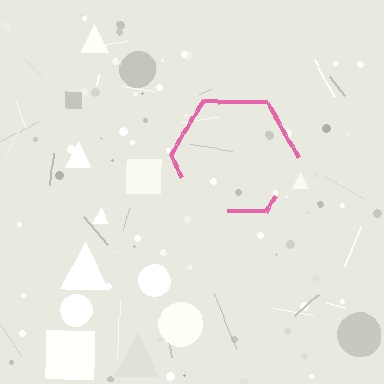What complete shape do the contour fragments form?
The contour fragments form a hexagon.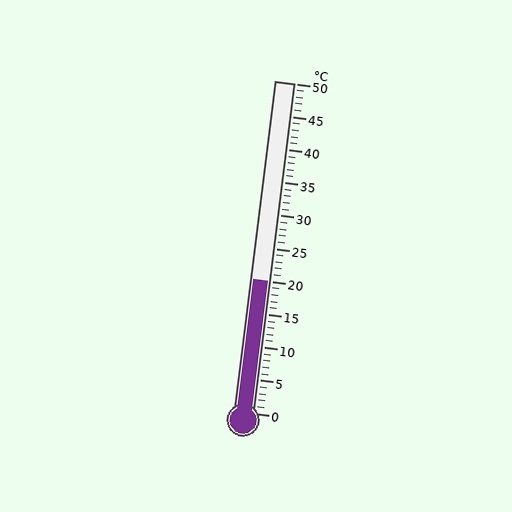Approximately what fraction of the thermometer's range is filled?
The thermometer is filled to approximately 40% of its range.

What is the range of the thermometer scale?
The thermometer scale ranges from 0°C to 50°C.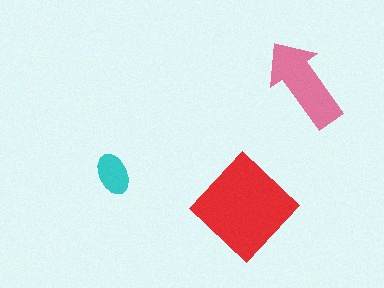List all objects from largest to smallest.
The red diamond, the pink arrow, the cyan ellipse.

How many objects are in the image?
There are 3 objects in the image.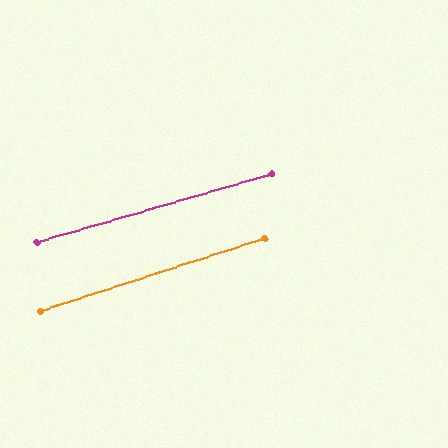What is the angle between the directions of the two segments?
Approximately 2 degrees.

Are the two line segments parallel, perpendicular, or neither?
Parallel — their directions differ by only 1.9°.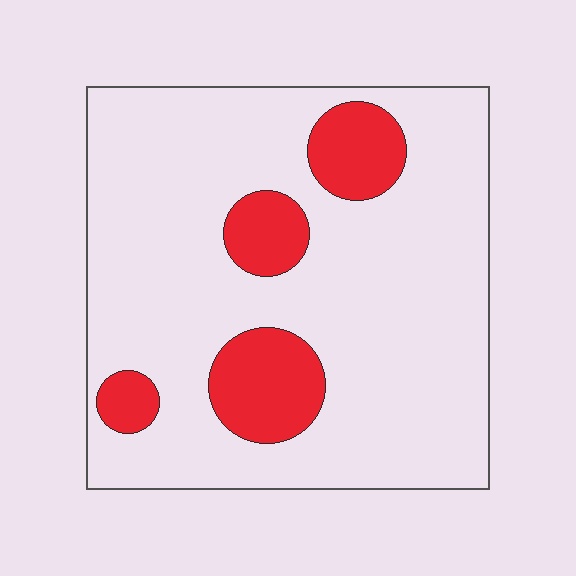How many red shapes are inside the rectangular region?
4.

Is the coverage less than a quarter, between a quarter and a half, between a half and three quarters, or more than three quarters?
Less than a quarter.